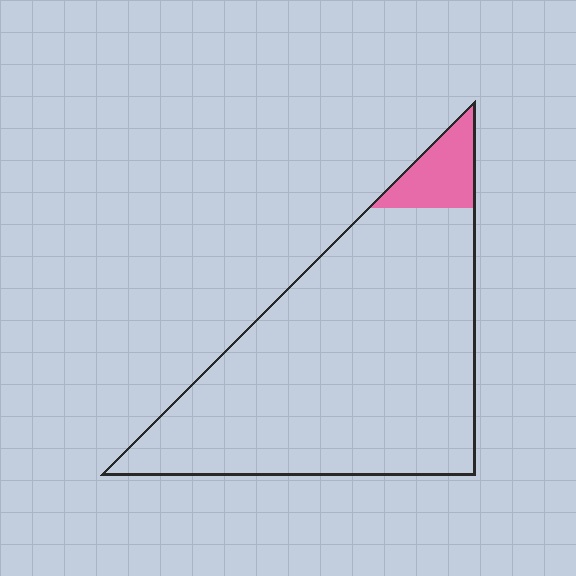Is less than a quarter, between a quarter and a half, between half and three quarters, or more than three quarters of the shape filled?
Less than a quarter.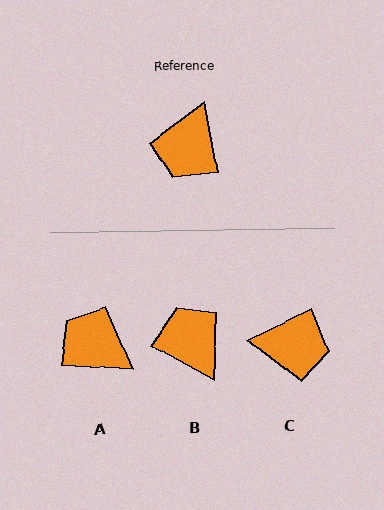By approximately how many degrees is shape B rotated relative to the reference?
Approximately 129 degrees clockwise.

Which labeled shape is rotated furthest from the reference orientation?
B, about 129 degrees away.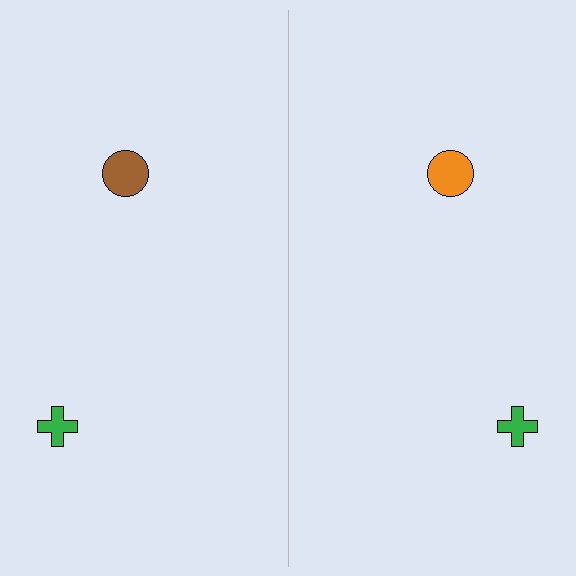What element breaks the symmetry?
The orange circle on the right side breaks the symmetry — its mirror counterpart is brown.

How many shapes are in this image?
There are 4 shapes in this image.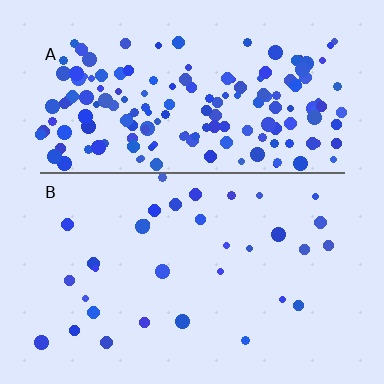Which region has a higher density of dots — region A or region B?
A (the top).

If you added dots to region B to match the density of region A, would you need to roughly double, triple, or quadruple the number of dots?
Approximately quadruple.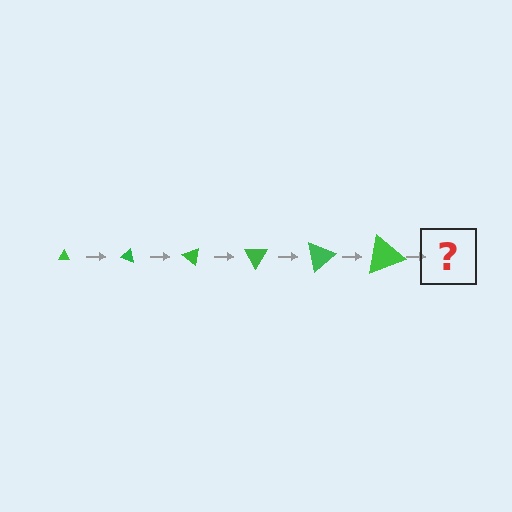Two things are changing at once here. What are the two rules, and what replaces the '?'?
The two rules are that the triangle grows larger each step and it rotates 20 degrees each step. The '?' should be a triangle, larger than the previous one and rotated 120 degrees from the start.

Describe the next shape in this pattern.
It should be a triangle, larger than the previous one and rotated 120 degrees from the start.